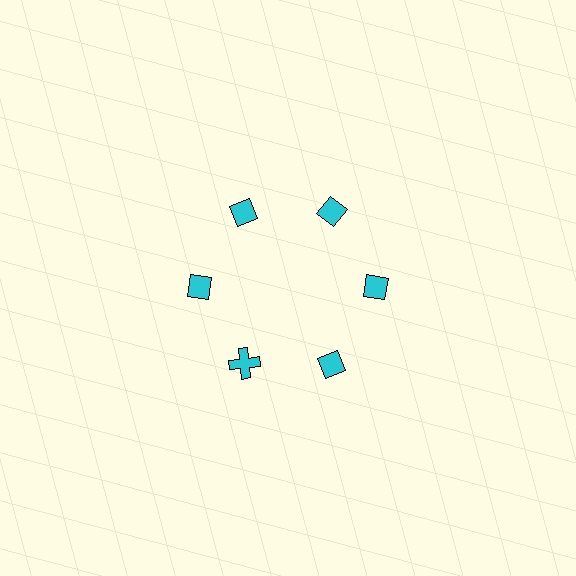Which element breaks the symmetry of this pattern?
The cyan cross at roughly the 7 o'clock position breaks the symmetry. All other shapes are cyan diamonds.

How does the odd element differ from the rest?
It has a different shape: cross instead of diamond.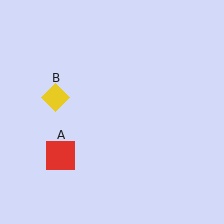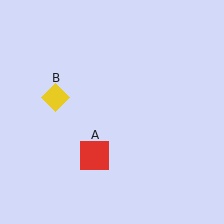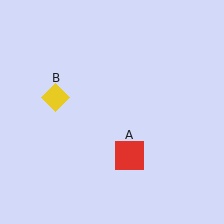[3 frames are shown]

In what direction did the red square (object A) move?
The red square (object A) moved right.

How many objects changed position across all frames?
1 object changed position: red square (object A).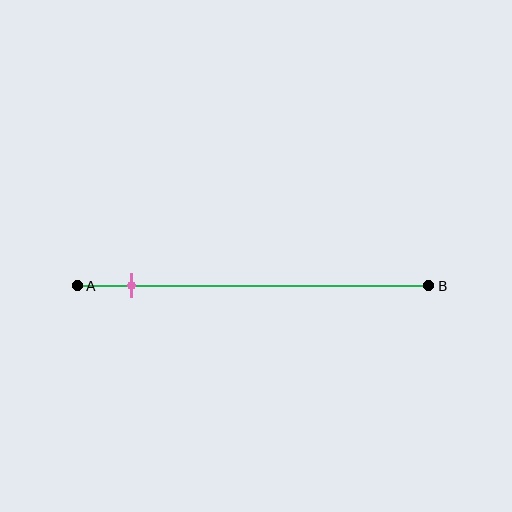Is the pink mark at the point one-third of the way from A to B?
No, the mark is at about 15% from A, not at the 33% one-third point.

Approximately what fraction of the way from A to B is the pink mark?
The pink mark is approximately 15% of the way from A to B.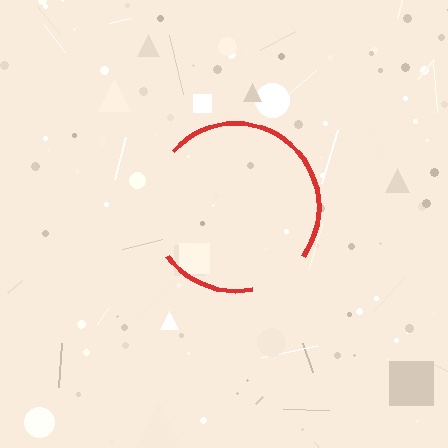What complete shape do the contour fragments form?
The contour fragments form a circle.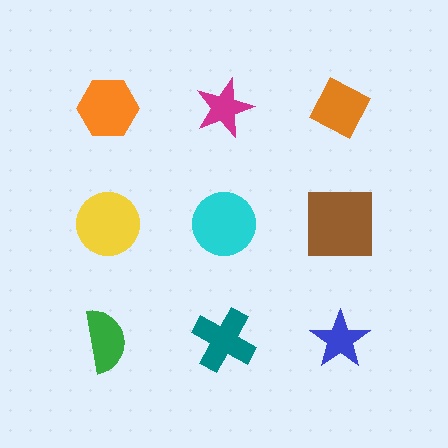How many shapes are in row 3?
3 shapes.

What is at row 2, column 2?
A cyan circle.